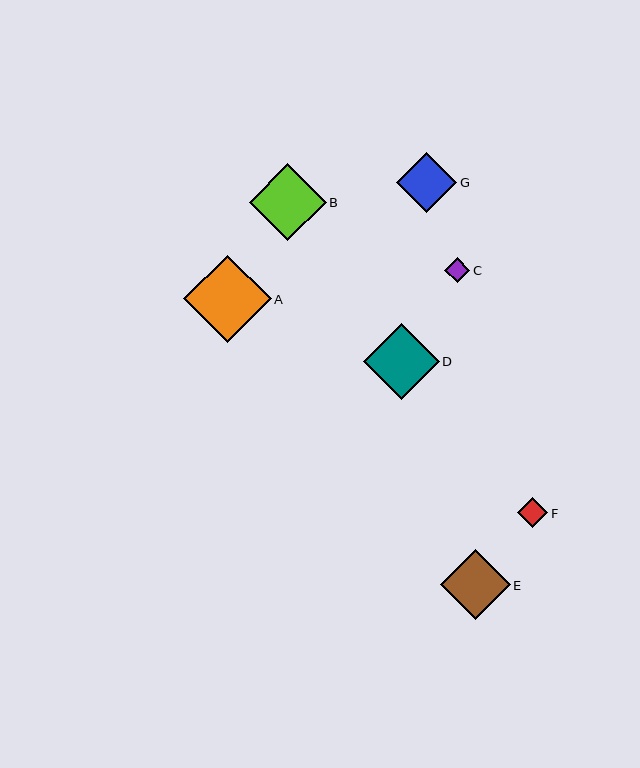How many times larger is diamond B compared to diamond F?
Diamond B is approximately 2.5 times the size of diamond F.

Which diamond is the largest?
Diamond A is the largest with a size of approximately 88 pixels.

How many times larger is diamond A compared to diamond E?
Diamond A is approximately 1.3 times the size of diamond E.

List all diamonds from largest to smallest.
From largest to smallest: A, B, D, E, G, F, C.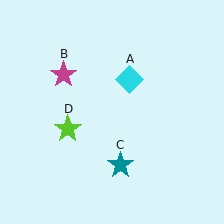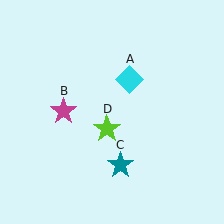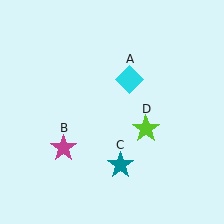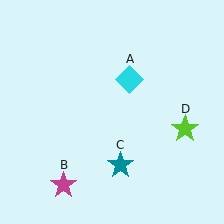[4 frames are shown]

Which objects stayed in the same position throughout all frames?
Cyan diamond (object A) and teal star (object C) remained stationary.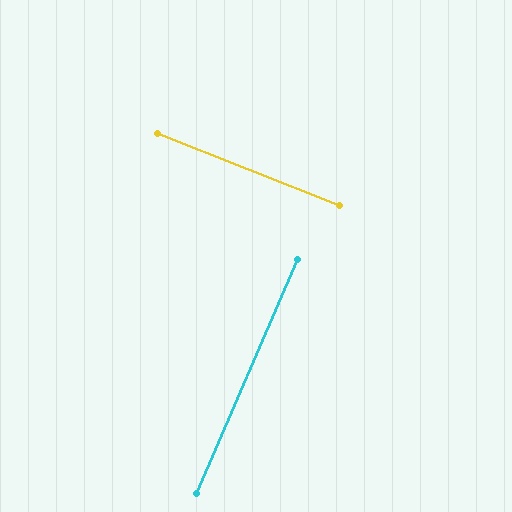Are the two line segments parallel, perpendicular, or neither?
Perpendicular — they meet at approximately 88°.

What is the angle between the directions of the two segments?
Approximately 88 degrees.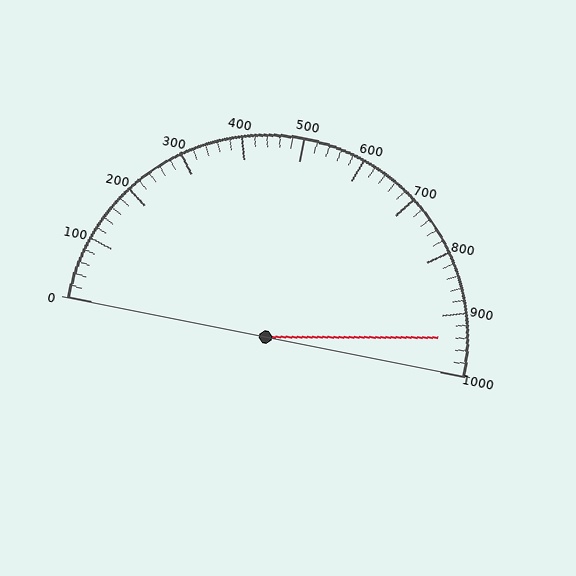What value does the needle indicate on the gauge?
The needle indicates approximately 940.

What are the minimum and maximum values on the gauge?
The gauge ranges from 0 to 1000.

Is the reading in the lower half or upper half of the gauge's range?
The reading is in the upper half of the range (0 to 1000).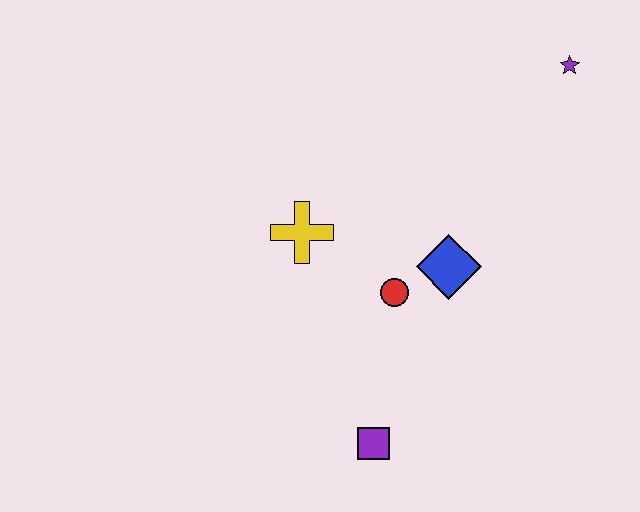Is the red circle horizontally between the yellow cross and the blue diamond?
Yes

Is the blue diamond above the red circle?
Yes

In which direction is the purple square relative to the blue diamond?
The purple square is below the blue diamond.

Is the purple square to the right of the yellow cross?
Yes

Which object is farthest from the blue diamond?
The purple star is farthest from the blue diamond.